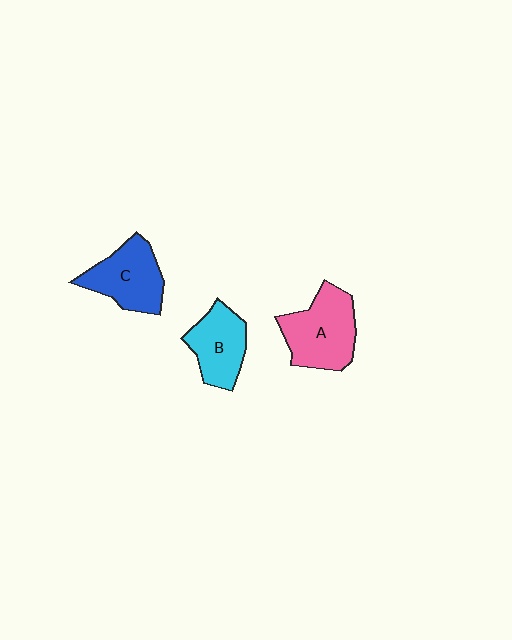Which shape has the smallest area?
Shape B (cyan).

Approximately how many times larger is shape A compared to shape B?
Approximately 1.3 times.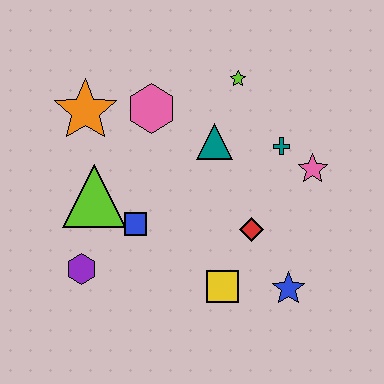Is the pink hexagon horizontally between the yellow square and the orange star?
Yes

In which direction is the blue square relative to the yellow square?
The blue square is to the left of the yellow square.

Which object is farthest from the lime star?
The purple hexagon is farthest from the lime star.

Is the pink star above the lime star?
No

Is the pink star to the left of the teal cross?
No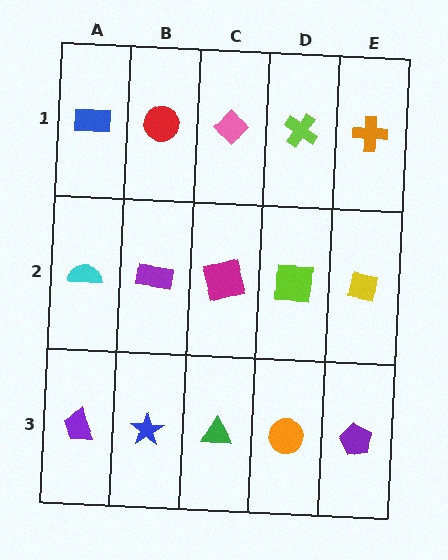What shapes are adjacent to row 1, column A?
A cyan semicircle (row 2, column A), a red circle (row 1, column B).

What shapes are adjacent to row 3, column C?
A magenta square (row 2, column C), a blue star (row 3, column B), an orange circle (row 3, column D).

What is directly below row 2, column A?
A purple trapezoid.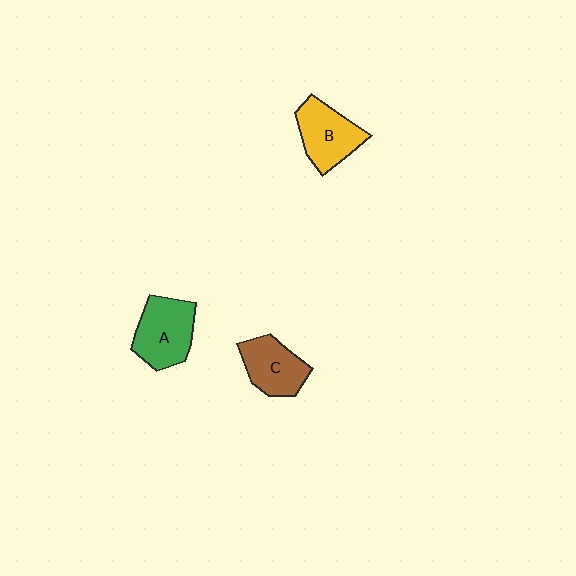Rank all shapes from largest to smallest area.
From largest to smallest: A (green), B (yellow), C (brown).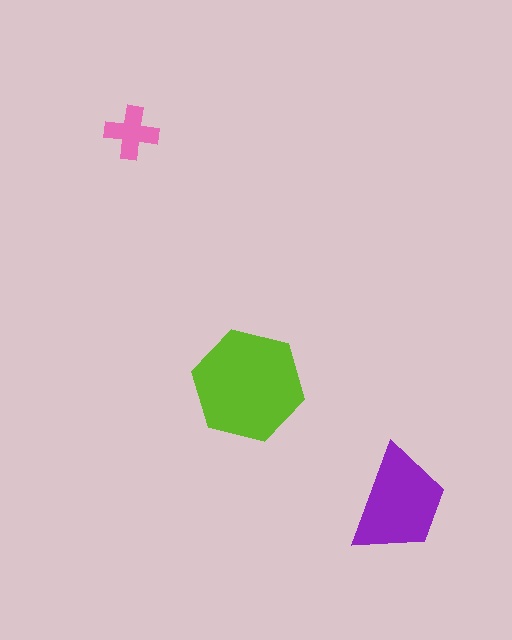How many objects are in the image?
There are 3 objects in the image.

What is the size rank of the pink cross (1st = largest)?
3rd.